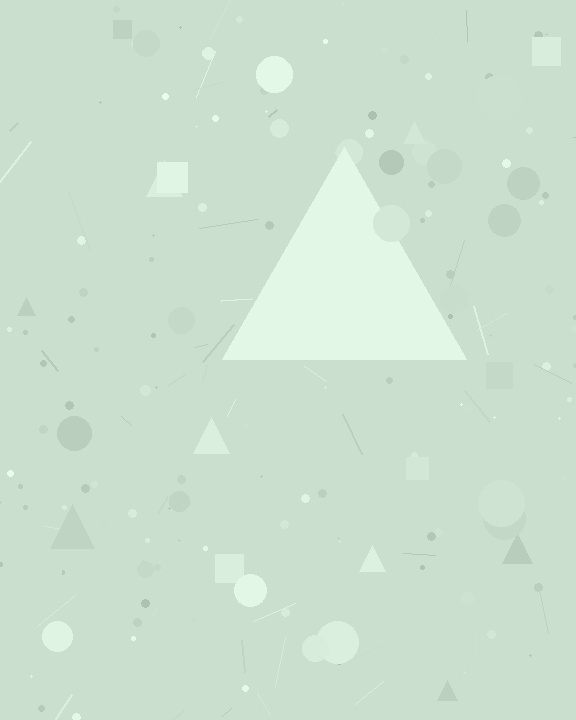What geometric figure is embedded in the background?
A triangle is embedded in the background.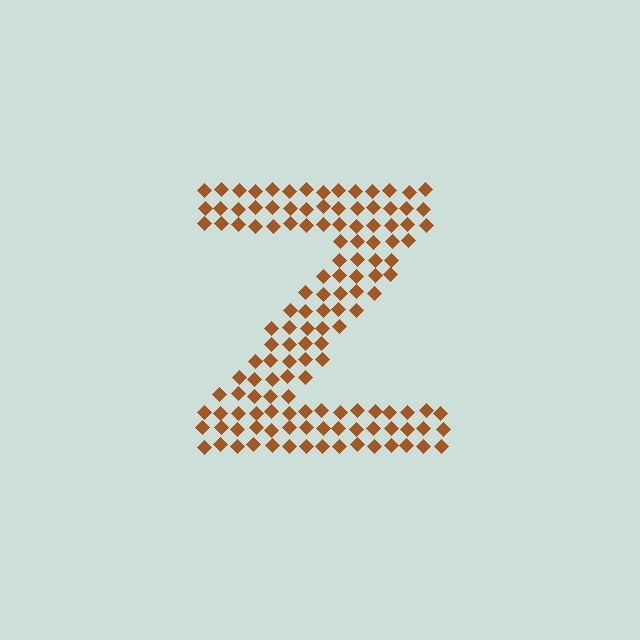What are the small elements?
The small elements are diamonds.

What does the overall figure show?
The overall figure shows the letter Z.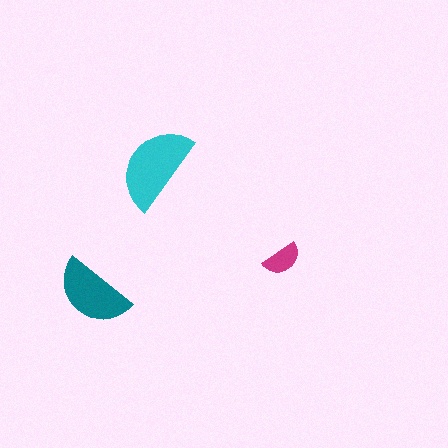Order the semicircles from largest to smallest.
the cyan one, the teal one, the magenta one.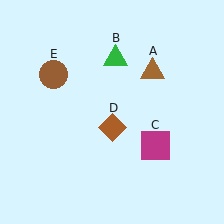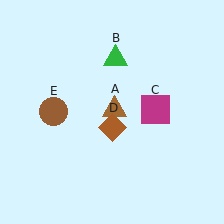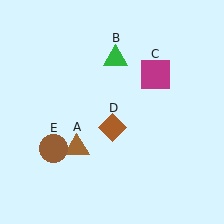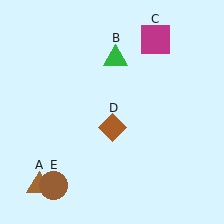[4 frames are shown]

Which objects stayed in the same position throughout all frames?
Green triangle (object B) and brown diamond (object D) remained stationary.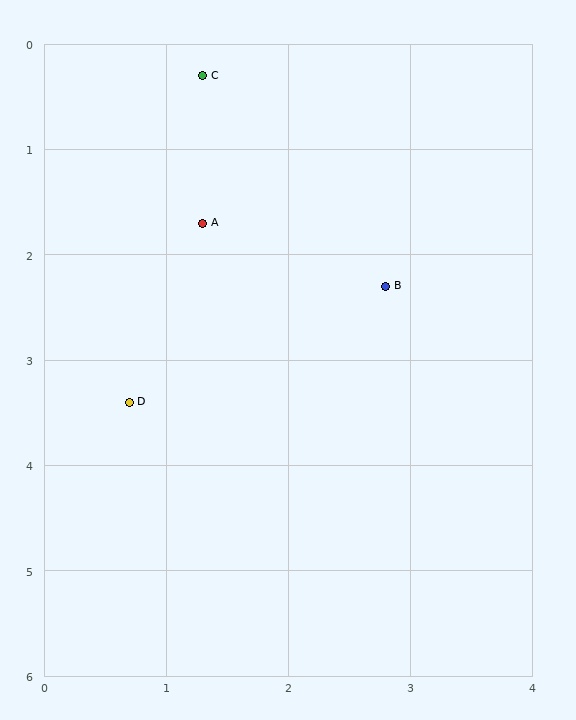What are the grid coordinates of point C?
Point C is at approximately (1.3, 0.3).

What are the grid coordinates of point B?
Point B is at approximately (2.8, 2.3).